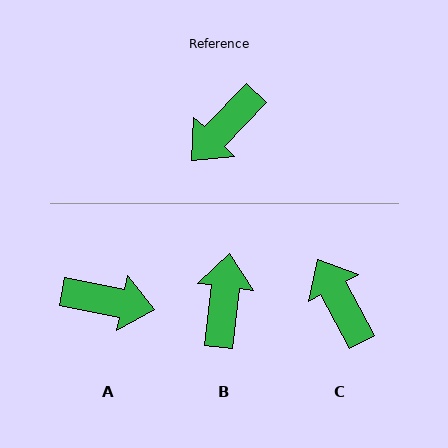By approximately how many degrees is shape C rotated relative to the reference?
Approximately 108 degrees clockwise.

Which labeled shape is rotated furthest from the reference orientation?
B, about 143 degrees away.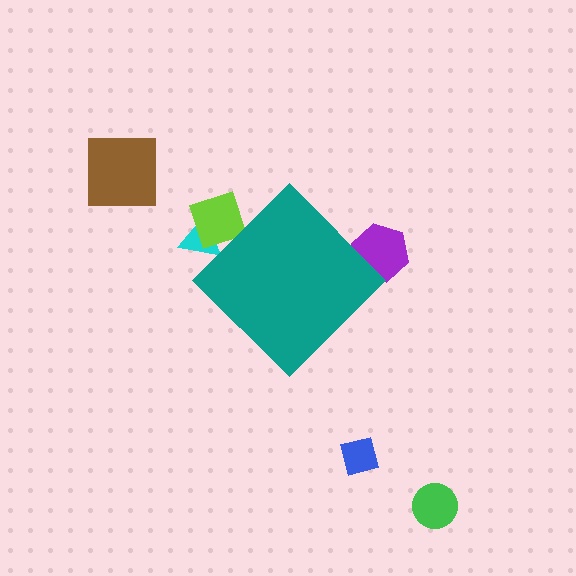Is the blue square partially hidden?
No, the blue square is fully visible.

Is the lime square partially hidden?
Yes, the lime square is partially hidden behind the teal diamond.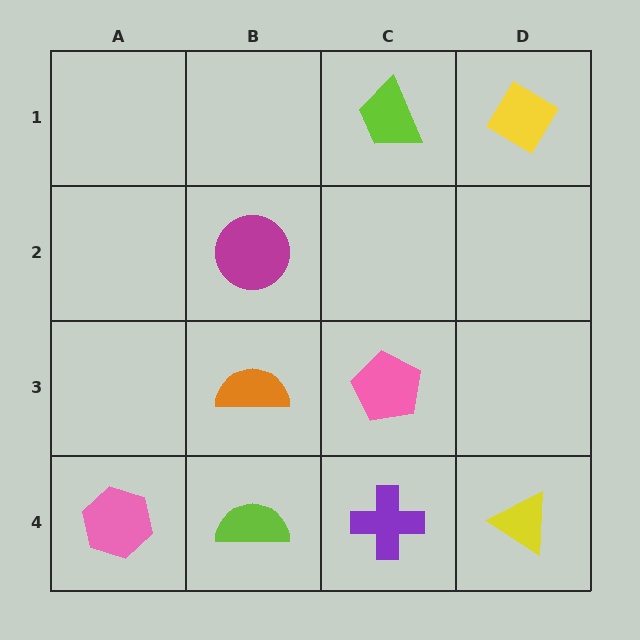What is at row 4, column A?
A pink hexagon.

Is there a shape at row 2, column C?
No, that cell is empty.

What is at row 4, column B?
A lime semicircle.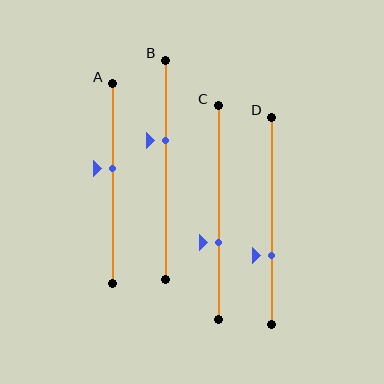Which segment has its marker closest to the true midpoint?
Segment A has its marker closest to the true midpoint.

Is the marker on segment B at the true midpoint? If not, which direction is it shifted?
No, the marker on segment B is shifted upward by about 13% of the segment length.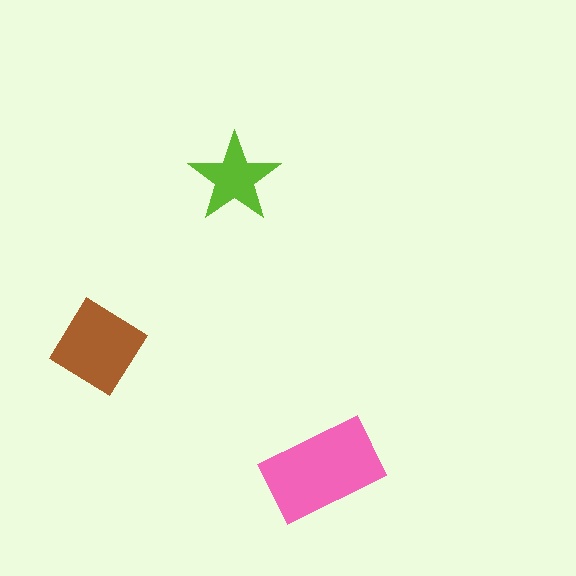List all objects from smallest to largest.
The lime star, the brown diamond, the pink rectangle.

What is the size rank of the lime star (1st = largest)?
3rd.